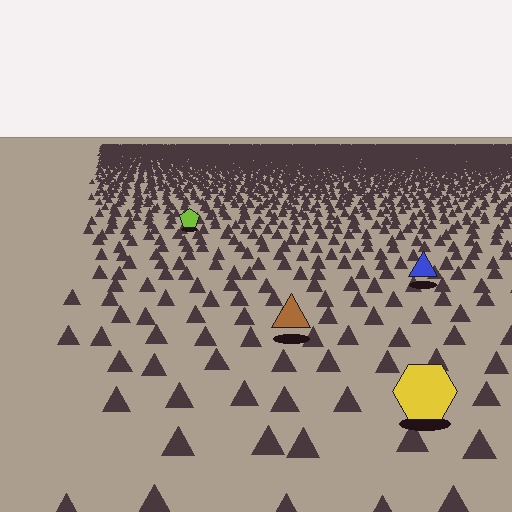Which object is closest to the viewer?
The yellow hexagon is closest. The texture marks near it are larger and more spread out.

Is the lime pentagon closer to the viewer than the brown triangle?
No. The brown triangle is closer — you can tell from the texture gradient: the ground texture is coarser near it.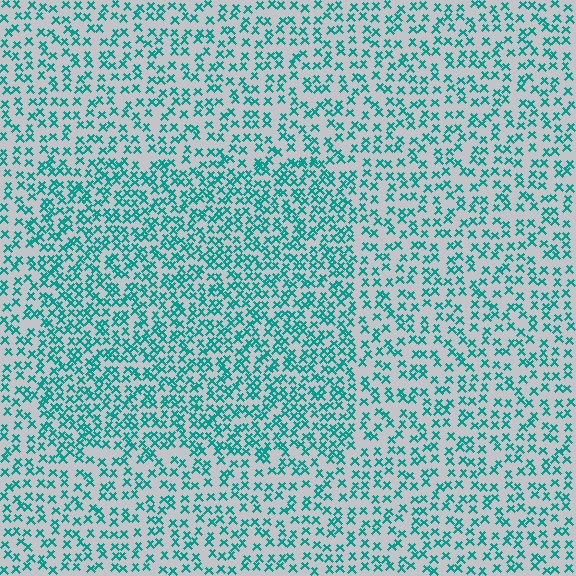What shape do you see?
I see a rectangle.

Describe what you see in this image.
The image contains small teal elements arranged at two different densities. A rectangle-shaped region is visible where the elements are more densely packed than the surrounding area.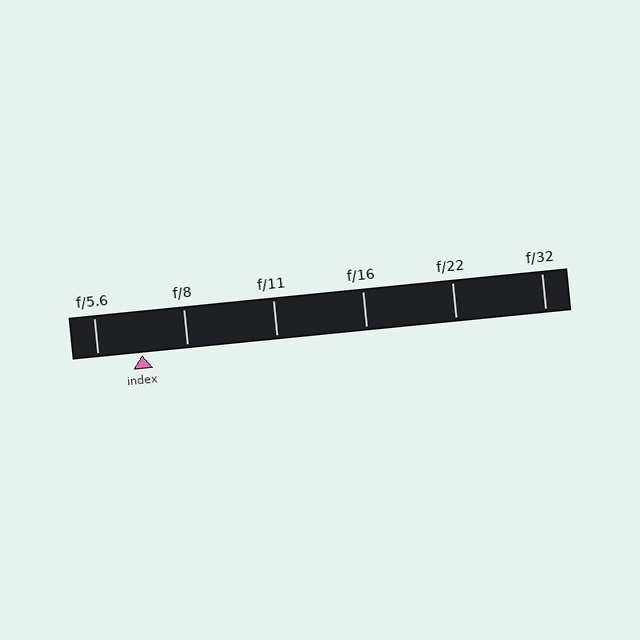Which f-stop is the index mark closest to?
The index mark is closest to f/5.6.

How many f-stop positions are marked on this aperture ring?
There are 6 f-stop positions marked.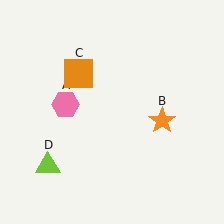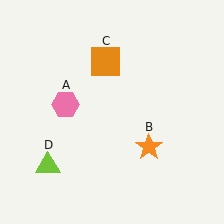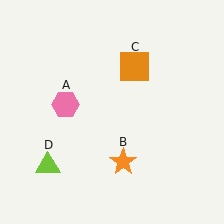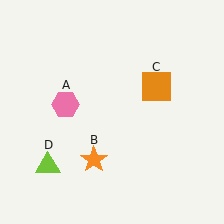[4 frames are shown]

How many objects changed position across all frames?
2 objects changed position: orange star (object B), orange square (object C).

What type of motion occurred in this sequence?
The orange star (object B), orange square (object C) rotated clockwise around the center of the scene.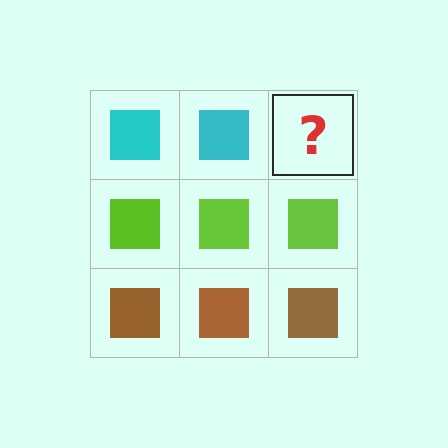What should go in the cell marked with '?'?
The missing cell should contain a cyan square.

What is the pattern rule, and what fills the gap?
The rule is that each row has a consistent color. The gap should be filled with a cyan square.